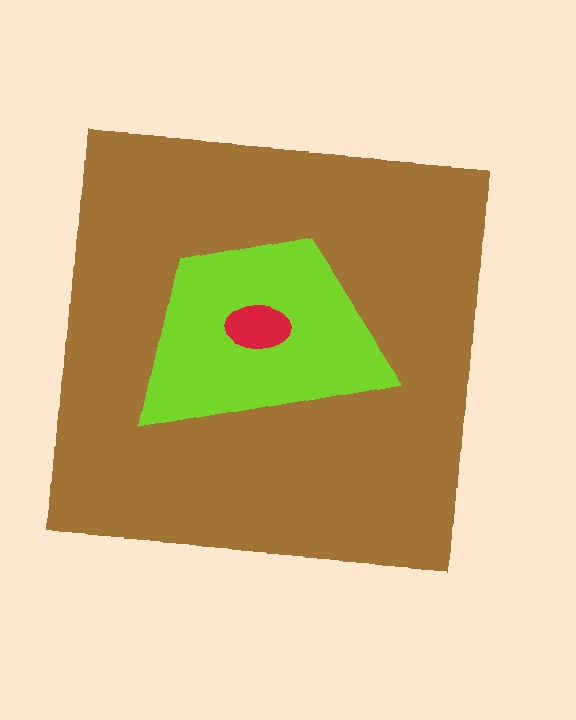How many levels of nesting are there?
3.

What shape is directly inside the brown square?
The lime trapezoid.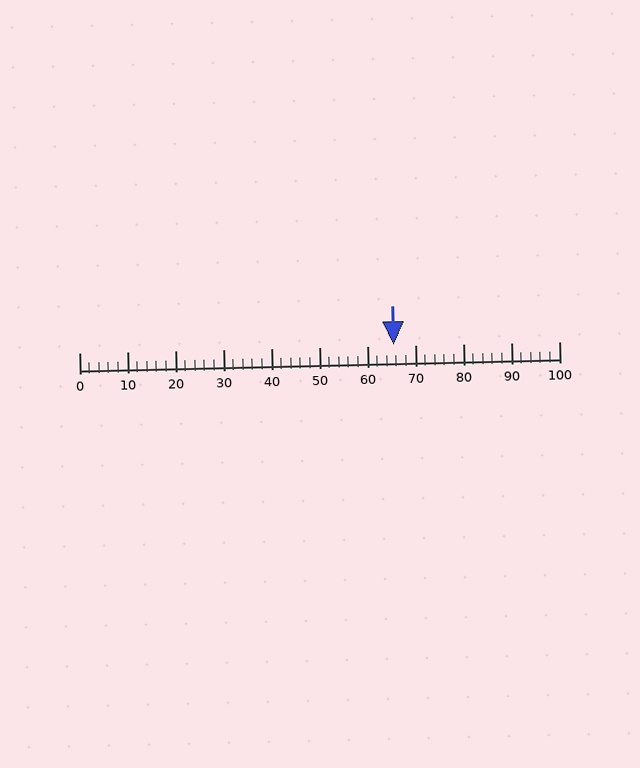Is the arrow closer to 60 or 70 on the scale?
The arrow is closer to 70.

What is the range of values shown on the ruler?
The ruler shows values from 0 to 100.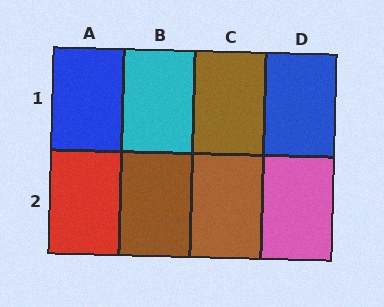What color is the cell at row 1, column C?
Brown.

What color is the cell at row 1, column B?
Cyan.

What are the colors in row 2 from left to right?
Red, brown, brown, pink.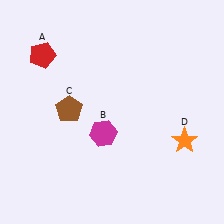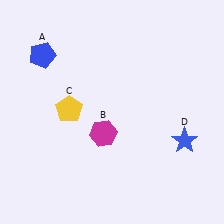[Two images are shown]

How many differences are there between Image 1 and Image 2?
There are 3 differences between the two images.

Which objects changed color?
A changed from red to blue. C changed from brown to yellow. D changed from orange to blue.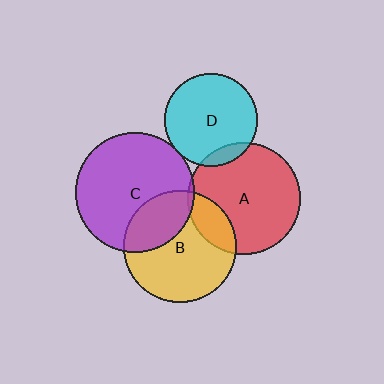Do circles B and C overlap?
Yes.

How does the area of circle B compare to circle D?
Approximately 1.5 times.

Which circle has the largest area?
Circle C (purple).